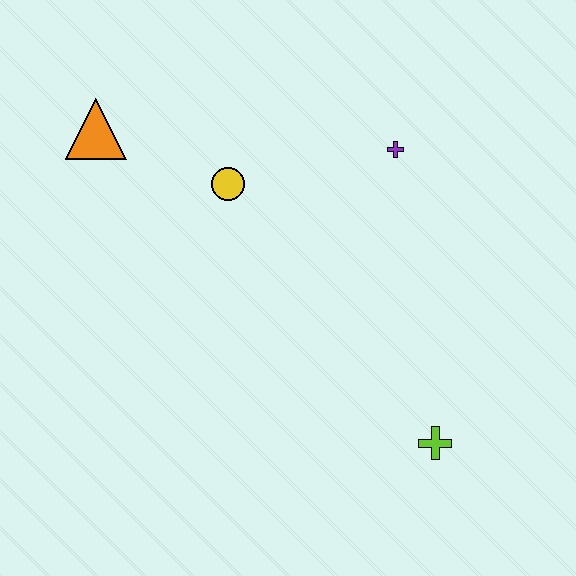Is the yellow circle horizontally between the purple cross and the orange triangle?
Yes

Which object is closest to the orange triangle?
The yellow circle is closest to the orange triangle.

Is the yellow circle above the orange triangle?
No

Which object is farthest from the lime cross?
The orange triangle is farthest from the lime cross.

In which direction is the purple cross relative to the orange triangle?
The purple cross is to the right of the orange triangle.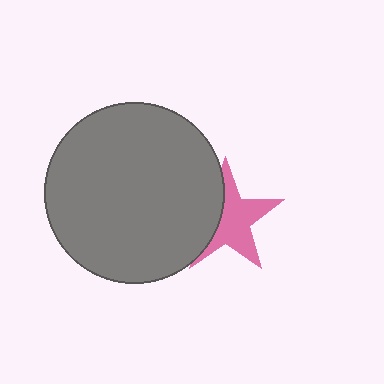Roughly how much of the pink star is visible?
About half of it is visible (roughly 63%).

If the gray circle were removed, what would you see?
You would see the complete pink star.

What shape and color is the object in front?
The object in front is a gray circle.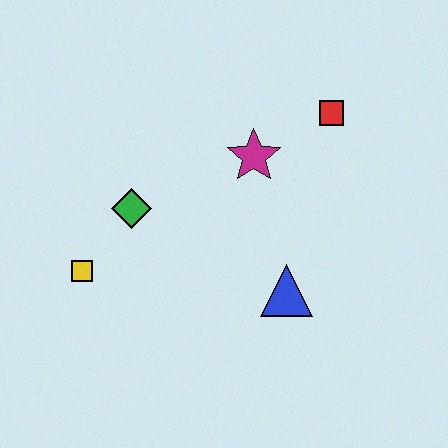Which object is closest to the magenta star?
The red square is closest to the magenta star.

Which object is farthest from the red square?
The yellow square is farthest from the red square.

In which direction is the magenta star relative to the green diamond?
The magenta star is to the right of the green diamond.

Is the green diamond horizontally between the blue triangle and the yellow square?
Yes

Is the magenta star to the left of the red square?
Yes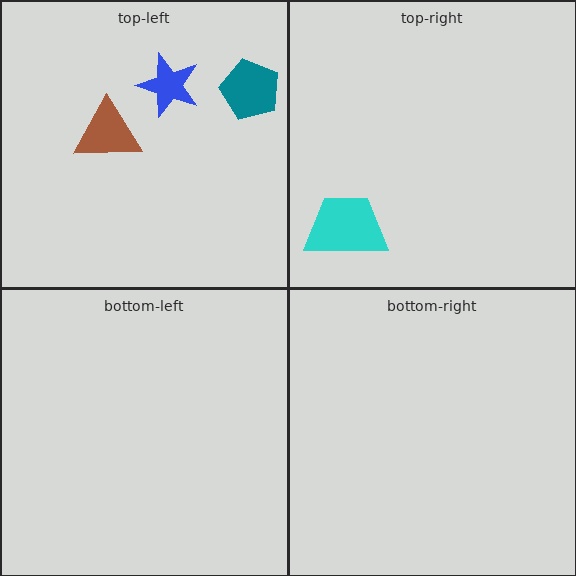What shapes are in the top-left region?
The blue star, the teal pentagon, the brown triangle.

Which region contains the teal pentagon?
The top-left region.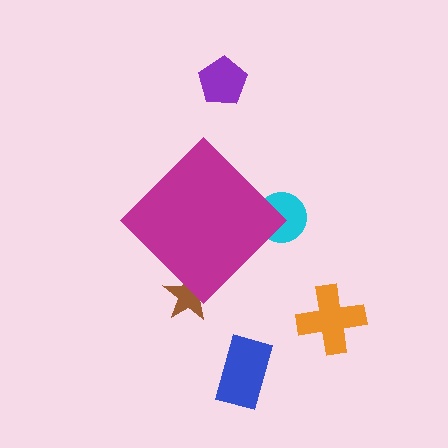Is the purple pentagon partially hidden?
No, the purple pentagon is fully visible.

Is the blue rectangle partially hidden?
No, the blue rectangle is fully visible.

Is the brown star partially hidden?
Yes, the brown star is partially hidden behind the magenta diamond.